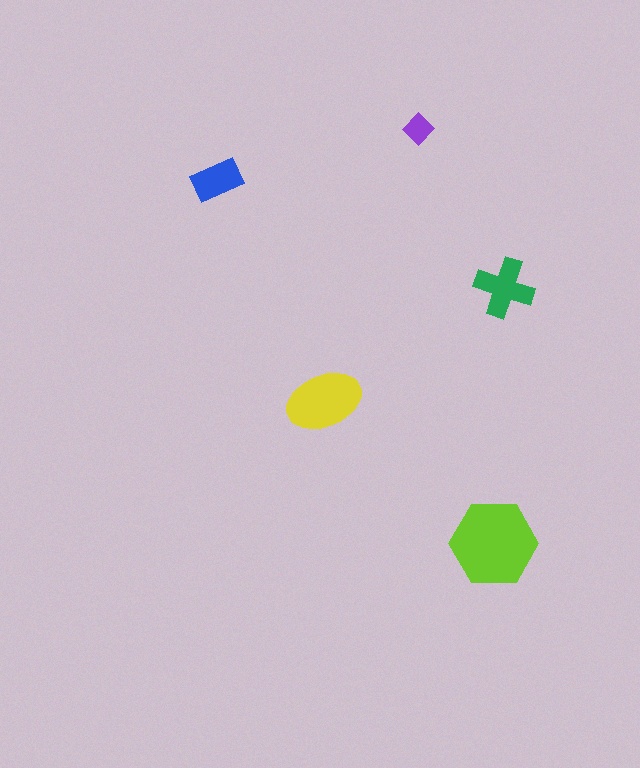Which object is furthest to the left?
The blue rectangle is leftmost.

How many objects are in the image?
There are 5 objects in the image.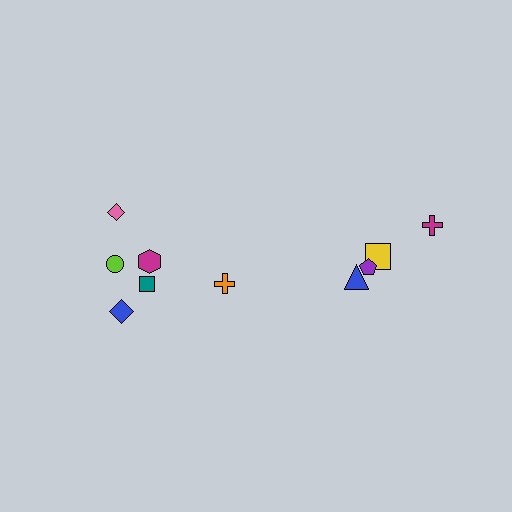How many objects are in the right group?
There are 4 objects.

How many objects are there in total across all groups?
There are 10 objects.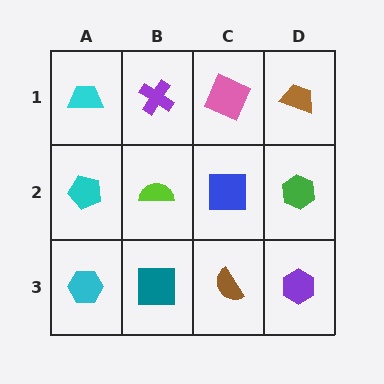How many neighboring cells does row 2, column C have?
4.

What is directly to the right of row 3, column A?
A teal square.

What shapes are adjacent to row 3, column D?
A green hexagon (row 2, column D), a brown semicircle (row 3, column C).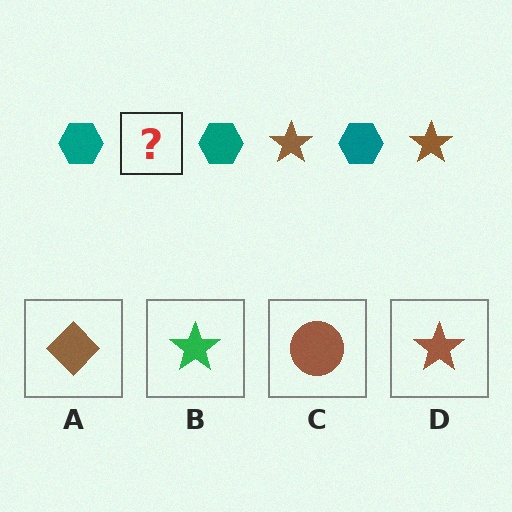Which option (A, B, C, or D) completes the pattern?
D.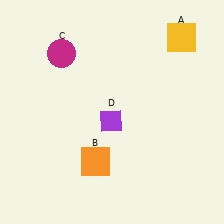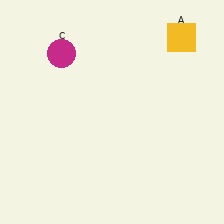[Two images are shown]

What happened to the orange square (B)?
The orange square (B) was removed in Image 2. It was in the bottom-left area of Image 1.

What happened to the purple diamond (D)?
The purple diamond (D) was removed in Image 2. It was in the bottom-left area of Image 1.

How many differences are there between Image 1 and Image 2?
There are 2 differences between the two images.